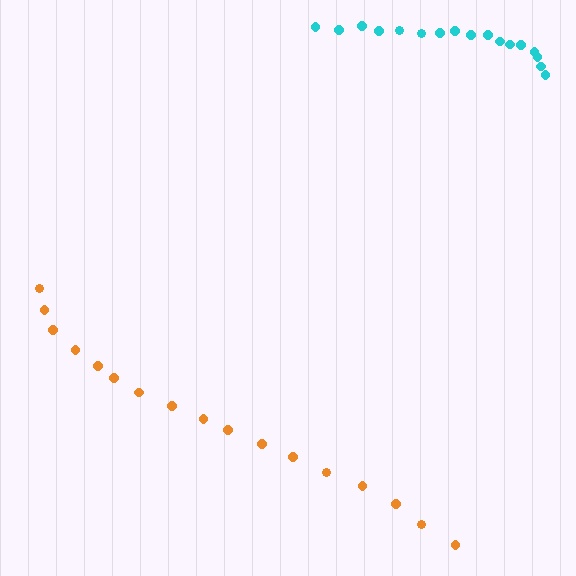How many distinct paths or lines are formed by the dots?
There are 2 distinct paths.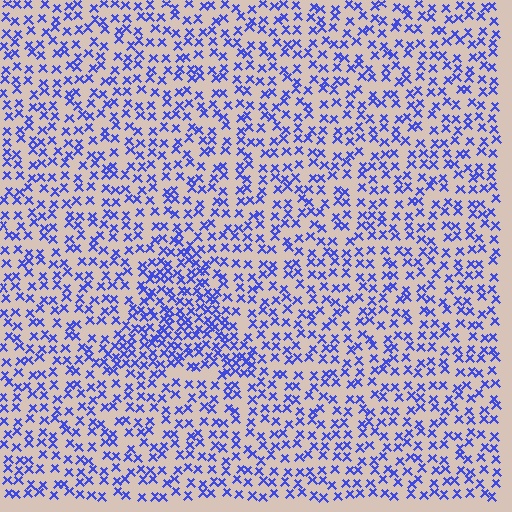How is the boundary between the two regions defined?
The boundary is defined by a change in element density (approximately 1.8x ratio). All elements are the same color, size, and shape.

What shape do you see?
I see a triangle.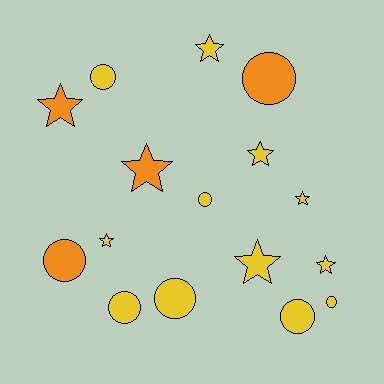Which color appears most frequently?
Yellow, with 12 objects.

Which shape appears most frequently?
Circle, with 8 objects.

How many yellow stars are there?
There are 6 yellow stars.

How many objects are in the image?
There are 16 objects.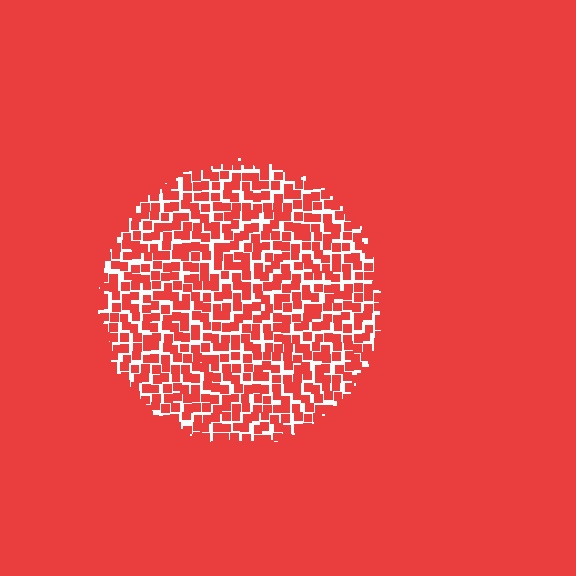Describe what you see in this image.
The image contains small red elements arranged at two different densities. A circle-shaped region is visible where the elements are less densely packed than the surrounding area.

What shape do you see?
I see a circle.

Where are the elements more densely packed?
The elements are more densely packed outside the circle boundary.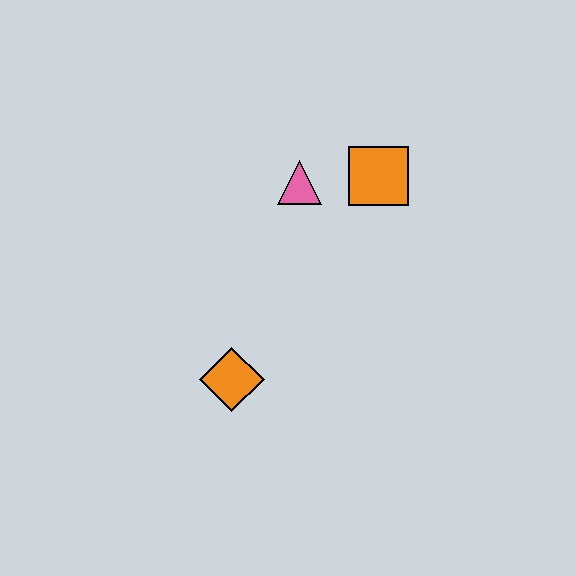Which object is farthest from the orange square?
The orange diamond is farthest from the orange square.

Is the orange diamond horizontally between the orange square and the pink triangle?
No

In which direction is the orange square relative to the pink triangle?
The orange square is to the right of the pink triangle.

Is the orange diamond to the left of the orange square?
Yes